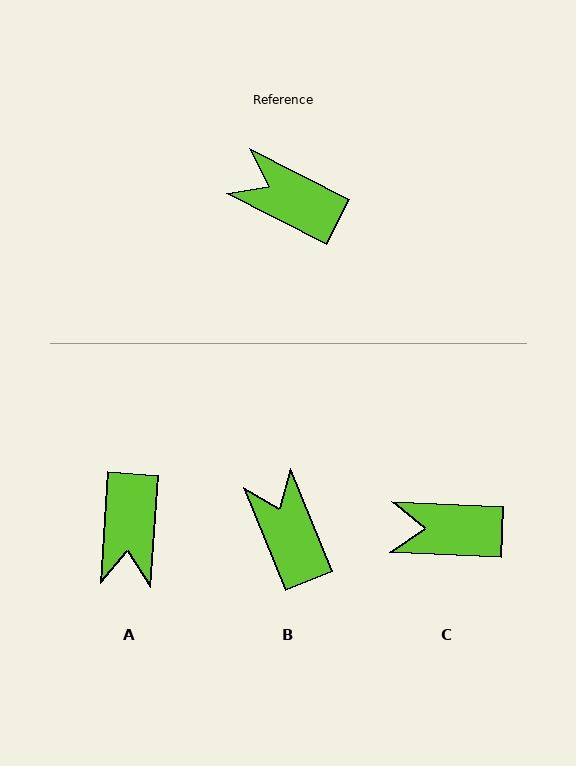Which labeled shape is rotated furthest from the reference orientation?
A, about 114 degrees away.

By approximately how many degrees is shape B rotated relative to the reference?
Approximately 40 degrees clockwise.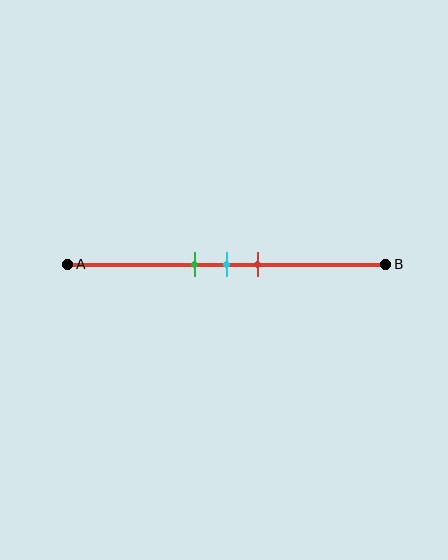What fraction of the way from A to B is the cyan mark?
The cyan mark is approximately 50% (0.5) of the way from A to B.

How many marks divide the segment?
There are 3 marks dividing the segment.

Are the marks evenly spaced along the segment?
Yes, the marks are approximately evenly spaced.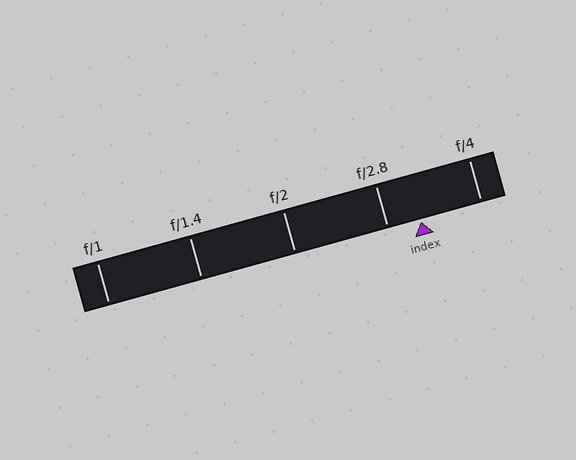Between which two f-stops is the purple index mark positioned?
The index mark is between f/2.8 and f/4.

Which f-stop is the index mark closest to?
The index mark is closest to f/2.8.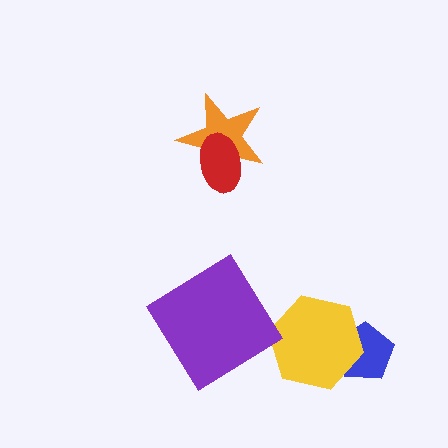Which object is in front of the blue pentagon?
The yellow hexagon is in front of the blue pentagon.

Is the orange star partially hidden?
Yes, it is partially covered by another shape.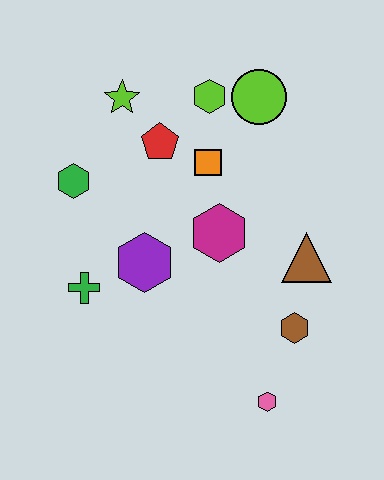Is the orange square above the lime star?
No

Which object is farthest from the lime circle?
The pink hexagon is farthest from the lime circle.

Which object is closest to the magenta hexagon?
The orange square is closest to the magenta hexagon.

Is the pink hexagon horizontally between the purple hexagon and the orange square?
No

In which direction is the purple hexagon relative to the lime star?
The purple hexagon is below the lime star.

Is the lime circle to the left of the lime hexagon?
No